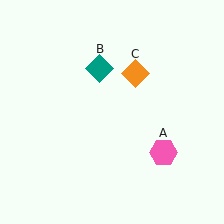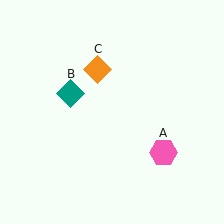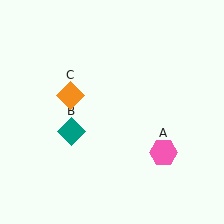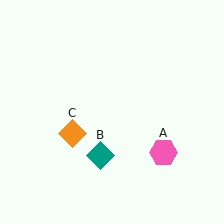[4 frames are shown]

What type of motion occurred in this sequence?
The teal diamond (object B), orange diamond (object C) rotated counterclockwise around the center of the scene.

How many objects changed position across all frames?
2 objects changed position: teal diamond (object B), orange diamond (object C).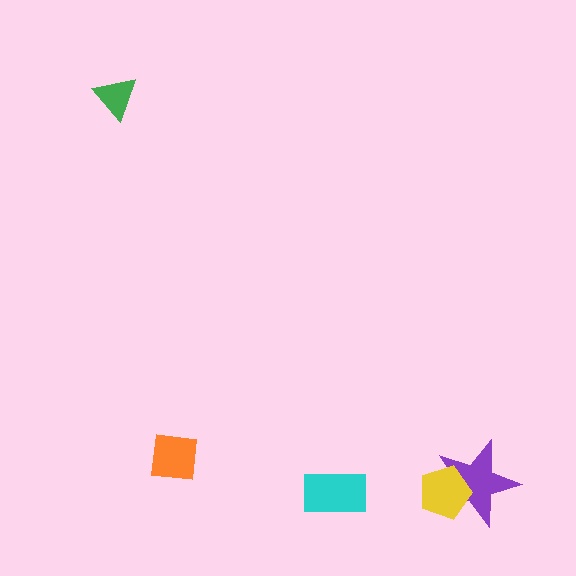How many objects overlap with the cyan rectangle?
0 objects overlap with the cyan rectangle.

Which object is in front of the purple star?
The yellow pentagon is in front of the purple star.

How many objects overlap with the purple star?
1 object overlaps with the purple star.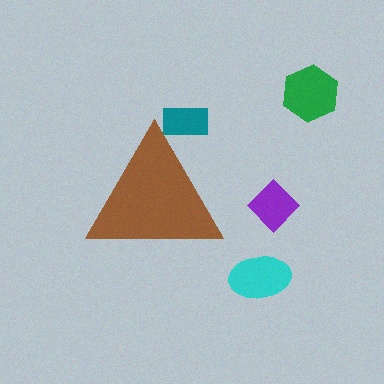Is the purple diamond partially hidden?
No, the purple diamond is fully visible.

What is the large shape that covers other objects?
A brown triangle.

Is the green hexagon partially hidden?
No, the green hexagon is fully visible.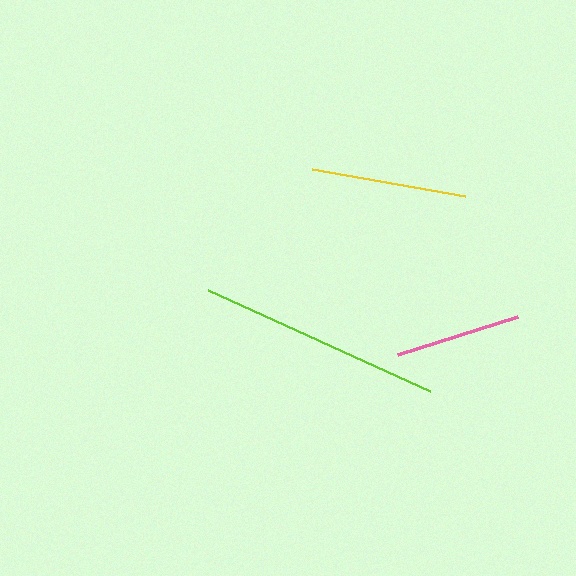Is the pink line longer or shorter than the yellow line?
The yellow line is longer than the pink line.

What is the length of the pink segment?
The pink segment is approximately 126 pixels long.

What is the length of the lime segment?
The lime segment is approximately 244 pixels long.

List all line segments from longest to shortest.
From longest to shortest: lime, yellow, pink.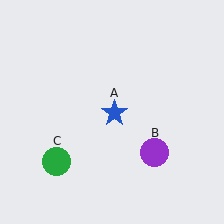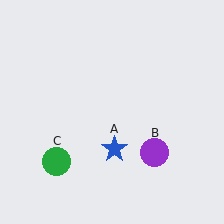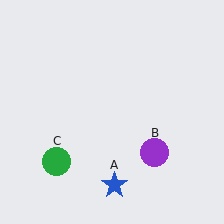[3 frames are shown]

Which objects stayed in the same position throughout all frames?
Purple circle (object B) and green circle (object C) remained stationary.